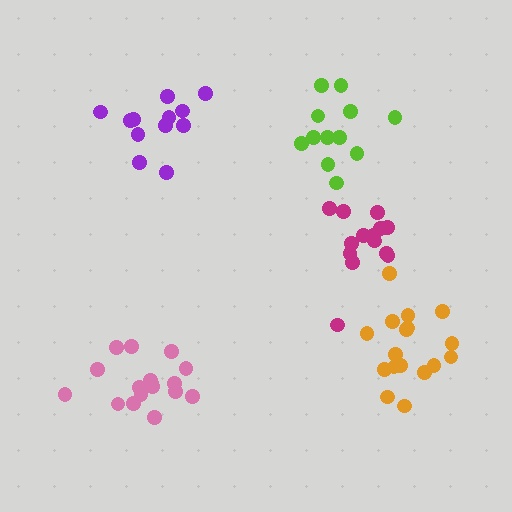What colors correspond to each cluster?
The clusters are colored: purple, lime, orange, pink, magenta.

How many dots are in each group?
Group 1: 12 dots, Group 2: 12 dots, Group 3: 17 dots, Group 4: 17 dots, Group 5: 14 dots (72 total).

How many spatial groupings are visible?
There are 5 spatial groupings.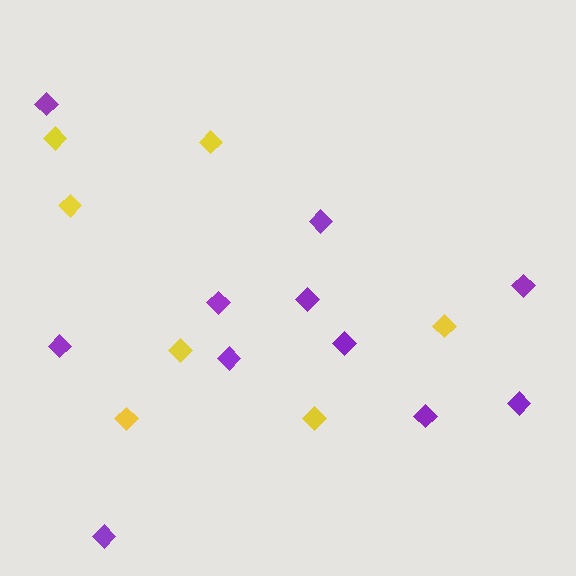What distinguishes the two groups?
There are 2 groups: one group of yellow diamonds (7) and one group of purple diamonds (11).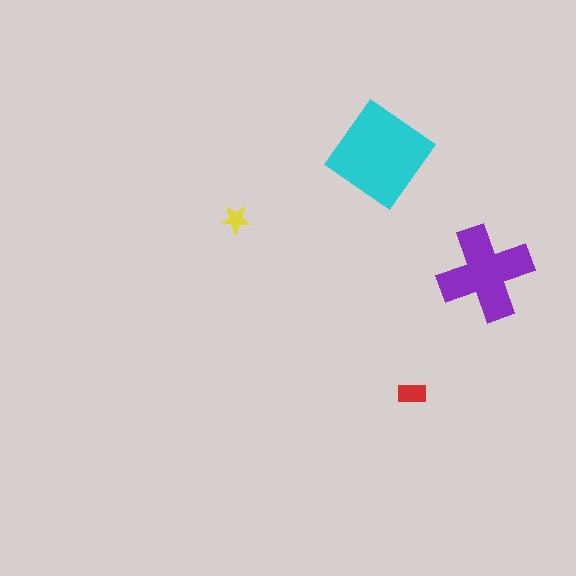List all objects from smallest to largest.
The yellow star, the red rectangle, the purple cross, the cyan diamond.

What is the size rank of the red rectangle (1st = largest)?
3rd.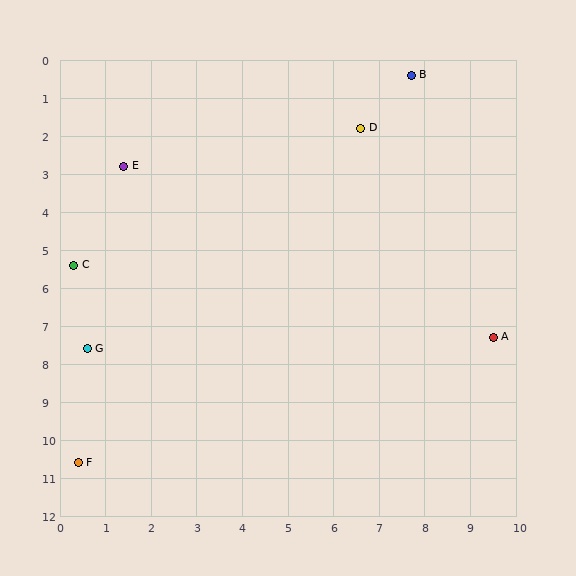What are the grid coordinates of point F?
Point F is at approximately (0.4, 10.6).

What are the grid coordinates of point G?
Point G is at approximately (0.6, 7.6).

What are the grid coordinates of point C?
Point C is at approximately (0.3, 5.4).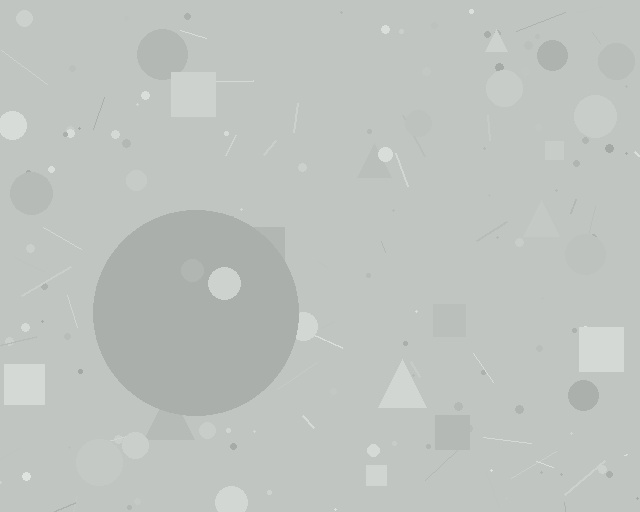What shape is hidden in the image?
A circle is hidden in the image.